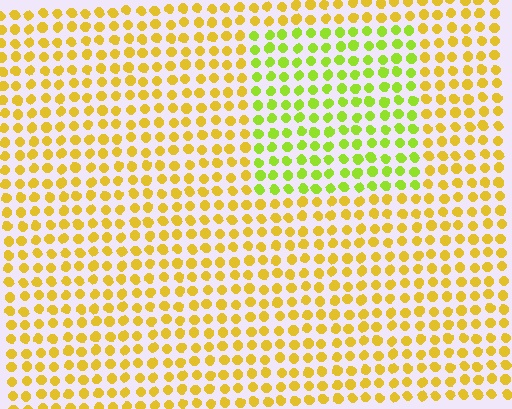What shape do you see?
I see a rectangle.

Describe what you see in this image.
The image is filled with small yellow elements in a uniform arrangement. A rectangle-shaped region is visible where the elements are tinted to a slightly different hue, forming a subtle color boundary.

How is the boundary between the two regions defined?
The boundary is defined purely by a slight shift in hue (about 38 degrees). Spacing, size, and orientation are identical on both sides.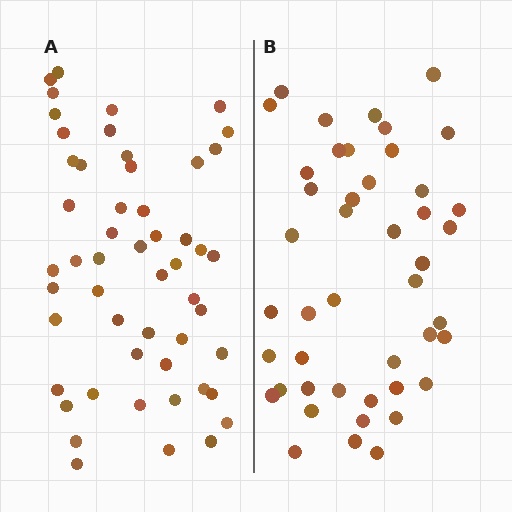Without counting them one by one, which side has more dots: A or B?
Region A (the left region) has more dots.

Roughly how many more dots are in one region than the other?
Region A has roughly 8 or so more dots than region B.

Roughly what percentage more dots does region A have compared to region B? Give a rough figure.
About 15% more.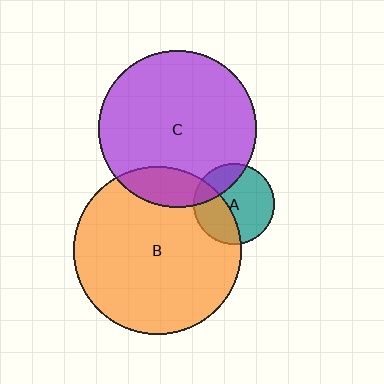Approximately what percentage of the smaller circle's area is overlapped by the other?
Approximately 25%.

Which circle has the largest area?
Circle B (orange).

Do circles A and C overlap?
Yes.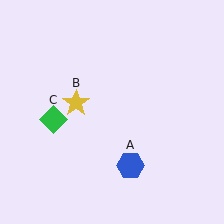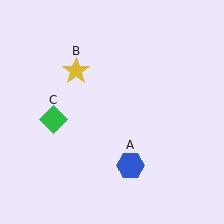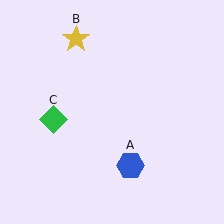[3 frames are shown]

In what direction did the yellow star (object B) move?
The yellow star (object B) moved up.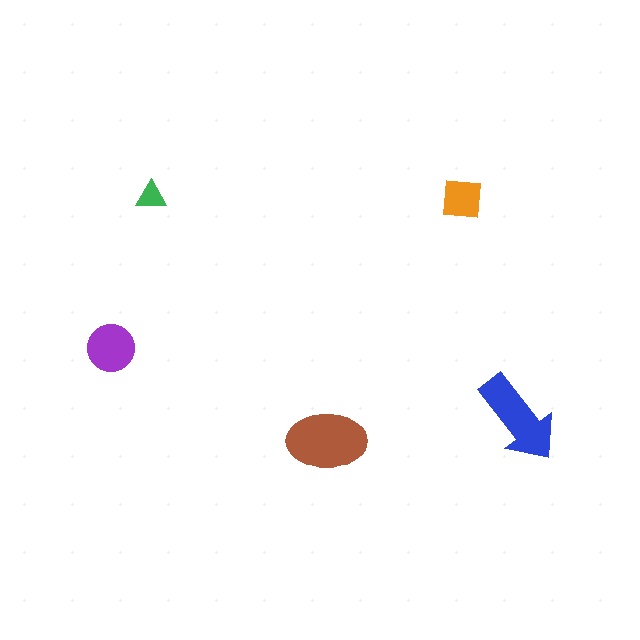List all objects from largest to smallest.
The brown ellipse, the blue arrow, the purple circle, the orange square, the green triangle.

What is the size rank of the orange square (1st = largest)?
4th.